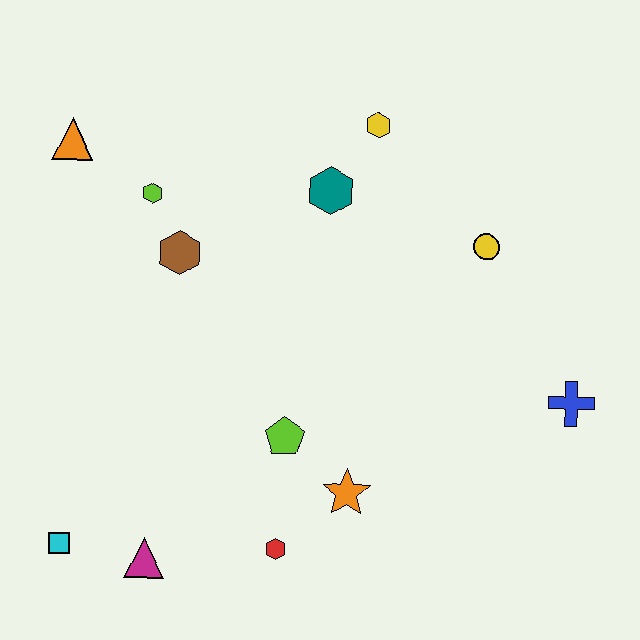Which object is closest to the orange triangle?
The lime hexagon is closest to the orange triangle.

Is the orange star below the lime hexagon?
Yes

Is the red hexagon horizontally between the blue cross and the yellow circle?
No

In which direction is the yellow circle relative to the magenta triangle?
The yellow circle is to the right of the magenta triangle.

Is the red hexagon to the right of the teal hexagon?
No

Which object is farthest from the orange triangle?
The blue cross is farthest from the orange triangle.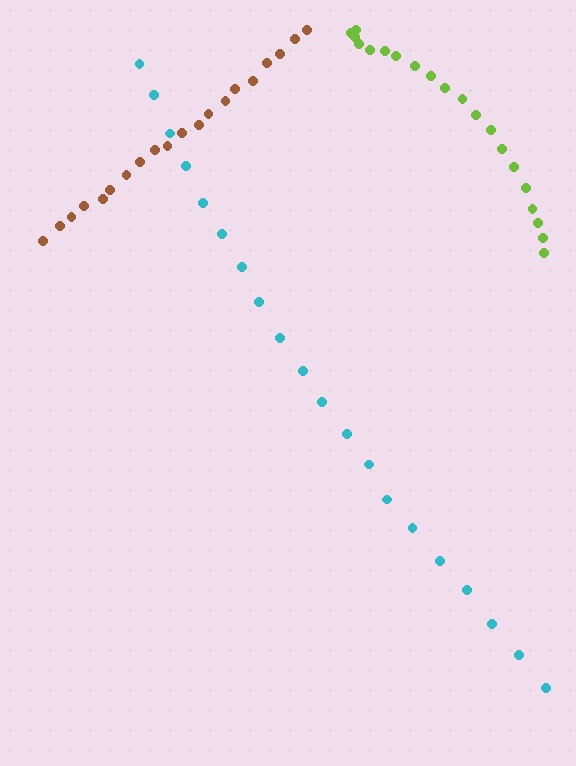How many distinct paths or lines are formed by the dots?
There are 3 distinct paths.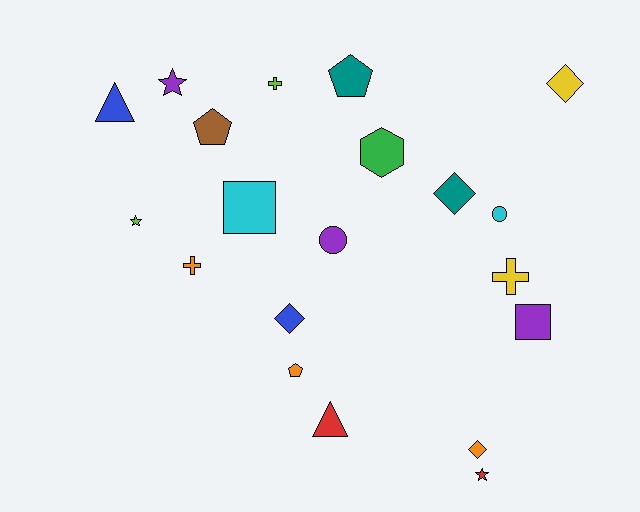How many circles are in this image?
There are 2 circles.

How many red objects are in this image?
There are 2 red objects.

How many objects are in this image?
There are 20 objects.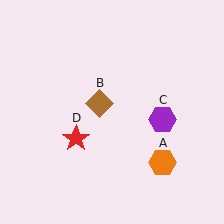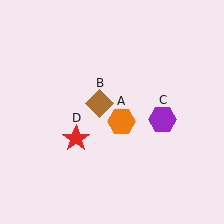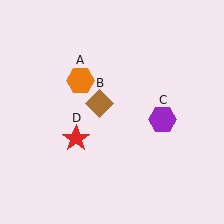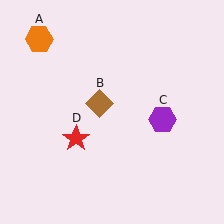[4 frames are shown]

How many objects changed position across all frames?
1 object changed position: orange hexagon (object A).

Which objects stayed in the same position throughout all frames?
Brown diamond (object B) and purple hexagon (object C) and red star (object D) remained stationary.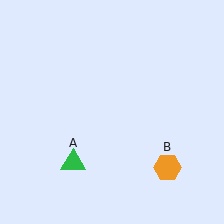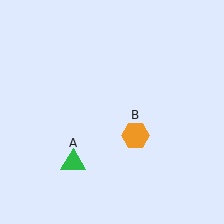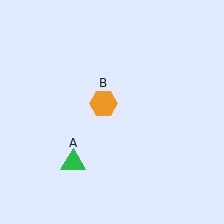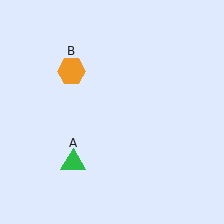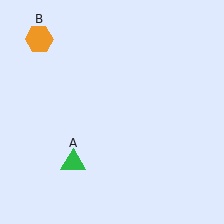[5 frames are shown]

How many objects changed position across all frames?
1 object changed position: orange hexagon (object B).